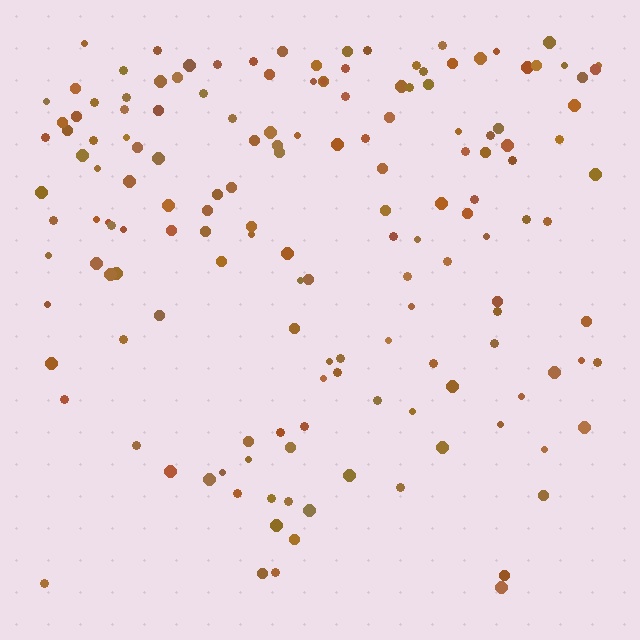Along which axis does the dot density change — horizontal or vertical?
Vertical.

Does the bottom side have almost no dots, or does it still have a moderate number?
Still a moderate number, just noticeably fewer than the top.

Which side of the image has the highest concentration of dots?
The top.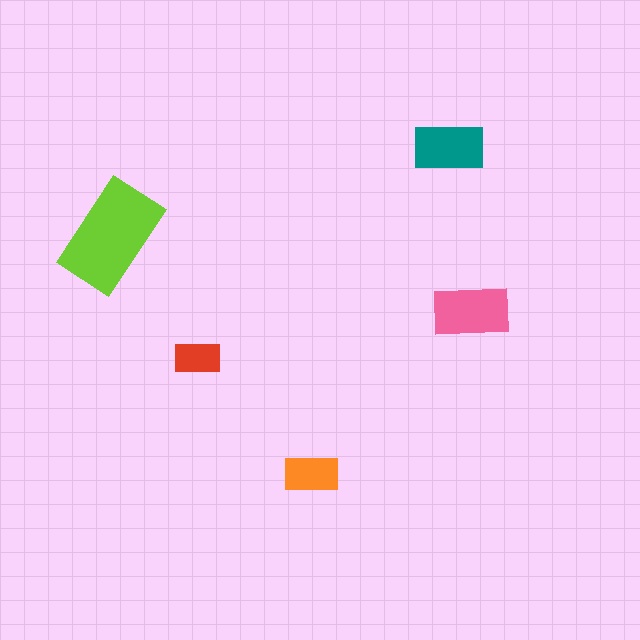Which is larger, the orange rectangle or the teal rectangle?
The teal one.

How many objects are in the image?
There are 5 objects in the image.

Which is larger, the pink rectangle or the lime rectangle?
The lime one.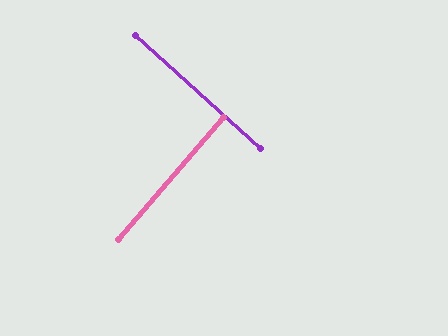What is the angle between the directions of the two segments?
Approximately 89 degrees.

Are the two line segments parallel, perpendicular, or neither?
Perpendicular — they meet at approximately 89°.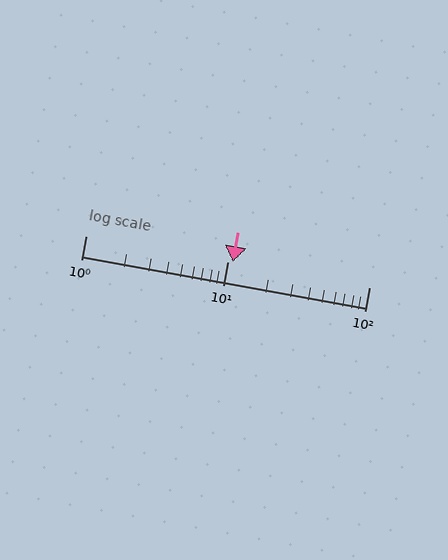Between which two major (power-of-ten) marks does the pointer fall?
The pointer is between 10 and 100.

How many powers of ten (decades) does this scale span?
The scale spans 2 decades, from 1 to 100.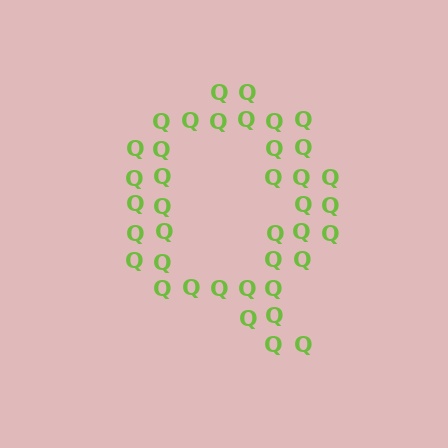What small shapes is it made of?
It is made of small letter Q's.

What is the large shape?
The large shape is the letter Q.